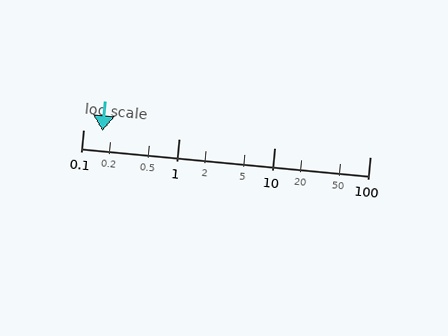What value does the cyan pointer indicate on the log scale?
The pointer indicates approximately 0.16.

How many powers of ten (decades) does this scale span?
The scale spans 3 decades, from 0.1 to 100.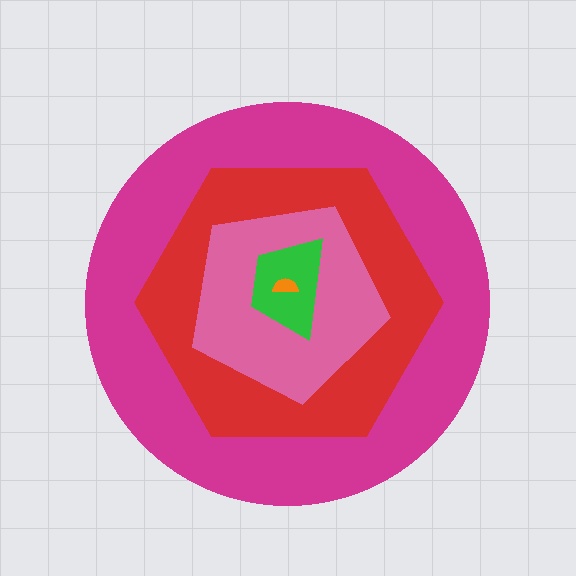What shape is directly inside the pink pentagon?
The green trapezoid.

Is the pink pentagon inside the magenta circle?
Yes.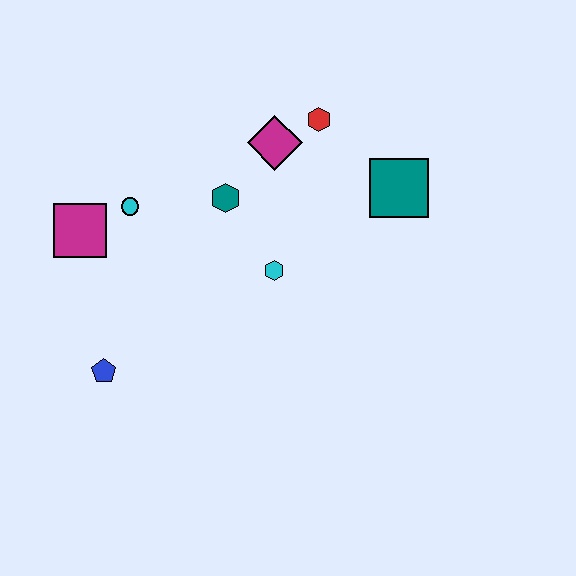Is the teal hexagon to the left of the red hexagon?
Yes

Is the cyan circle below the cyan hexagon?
No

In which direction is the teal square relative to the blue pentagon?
The teal square is to the right of the blue pentagon.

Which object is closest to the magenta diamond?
The red hexagon is closest to the magenta diamond.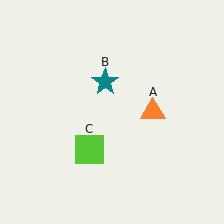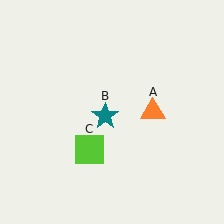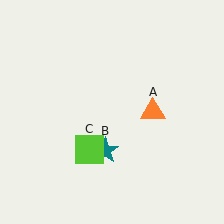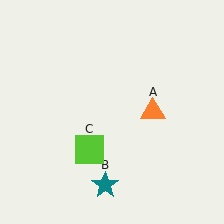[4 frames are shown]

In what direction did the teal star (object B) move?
The teal star (object B) moved down.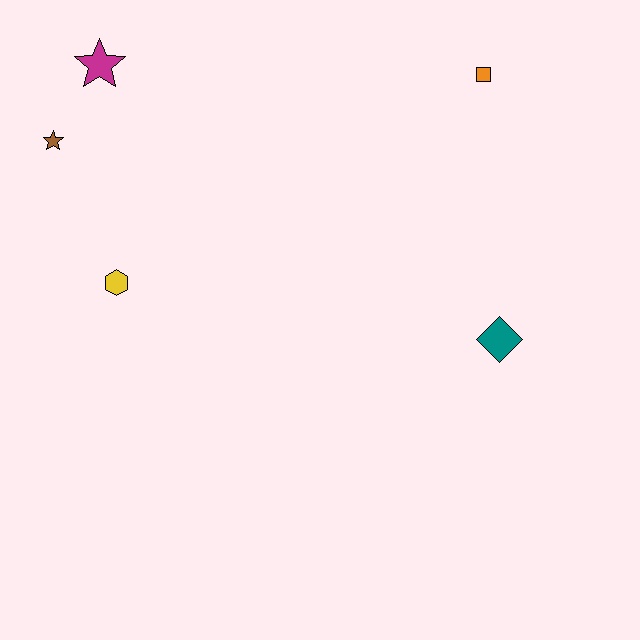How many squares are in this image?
There is 1 square.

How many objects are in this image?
There are 5 objects.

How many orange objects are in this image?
There is 1 orange object.